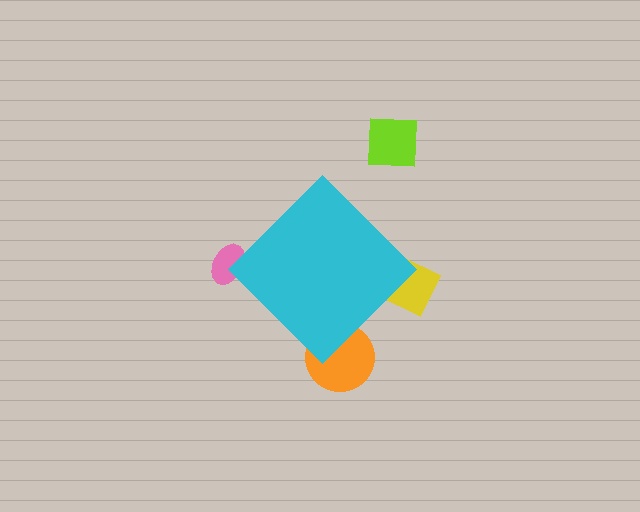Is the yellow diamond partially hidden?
Yes, the yellow diamond is partially hidden behind the cyan diamond.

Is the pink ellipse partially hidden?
Yes, the pink ellipse is partially hidden behind the cyan diamond.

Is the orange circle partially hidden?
Yes, the orange circle is partially hidden behind the cyan diamond.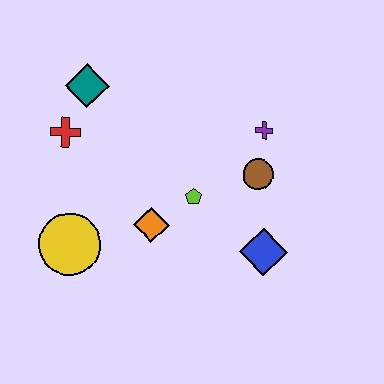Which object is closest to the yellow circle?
The orange diamond is closest to the yellow circle.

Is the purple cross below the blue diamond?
No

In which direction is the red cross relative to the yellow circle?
The red cross is above the yellow circle.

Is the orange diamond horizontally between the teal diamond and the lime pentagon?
Yes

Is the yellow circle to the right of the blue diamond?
No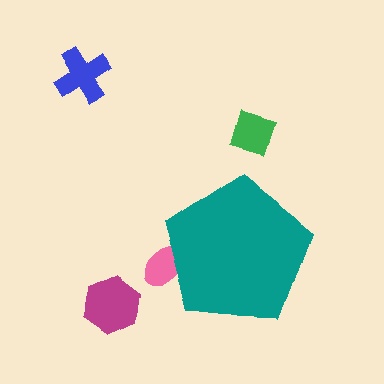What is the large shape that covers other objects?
A teal pentagon.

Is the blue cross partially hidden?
No, the blue cross is fully visible.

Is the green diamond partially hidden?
No, the green diamond is fully visible.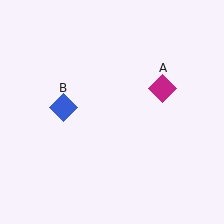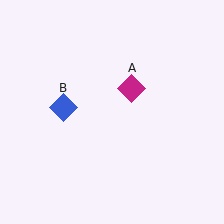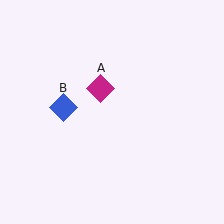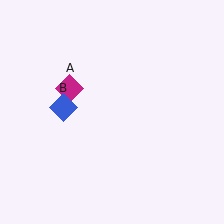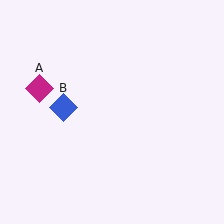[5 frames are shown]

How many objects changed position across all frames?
1 object changed position: magenta diamond (object A).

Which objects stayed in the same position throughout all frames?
Blue diamond (object B) remained stationary.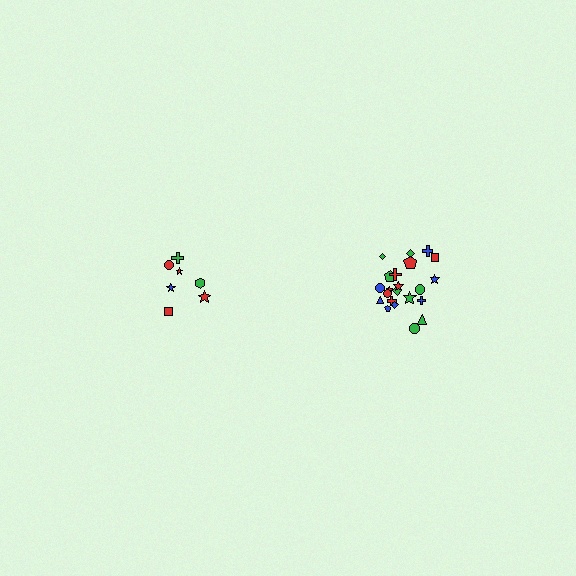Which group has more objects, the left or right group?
The right group.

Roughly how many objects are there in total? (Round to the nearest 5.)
Roughly 30 objects in total.